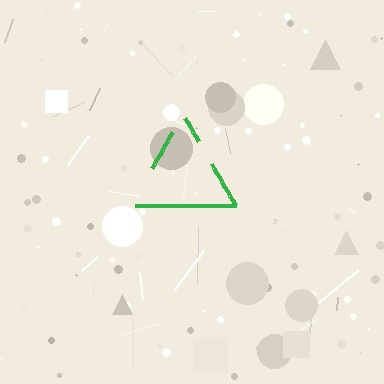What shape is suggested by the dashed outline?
The dashed outline suggests a triangle.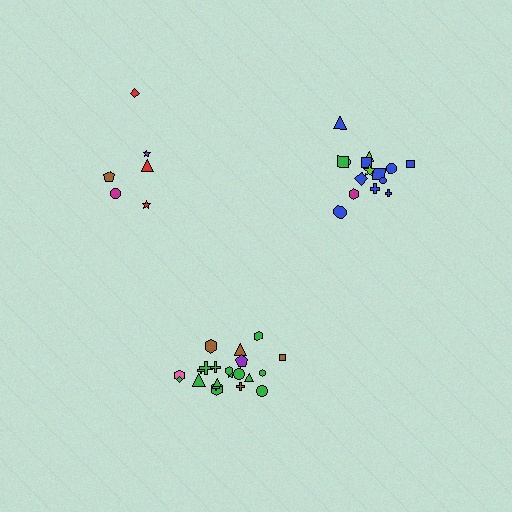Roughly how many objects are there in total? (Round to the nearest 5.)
Roughly 45 objects in total.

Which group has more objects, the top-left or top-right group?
The top-right group.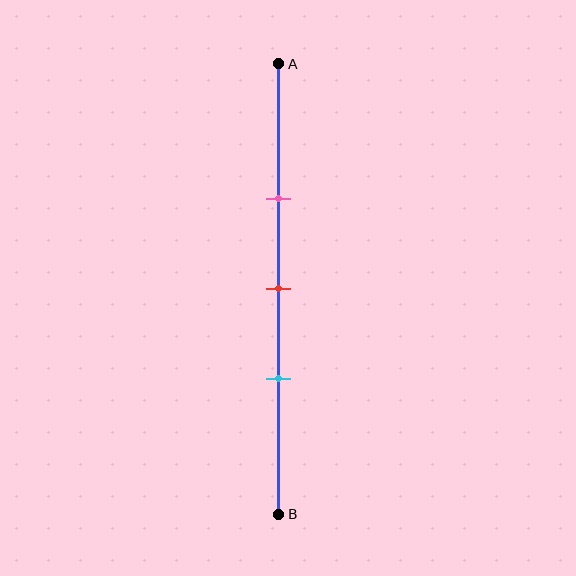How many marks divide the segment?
There are 3 marks dividing the segment.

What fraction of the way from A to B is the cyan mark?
The cyan mark is approximately 70% (0.7) of the way from A to B.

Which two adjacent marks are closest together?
The red and cyan marks are the closest adjacent pair.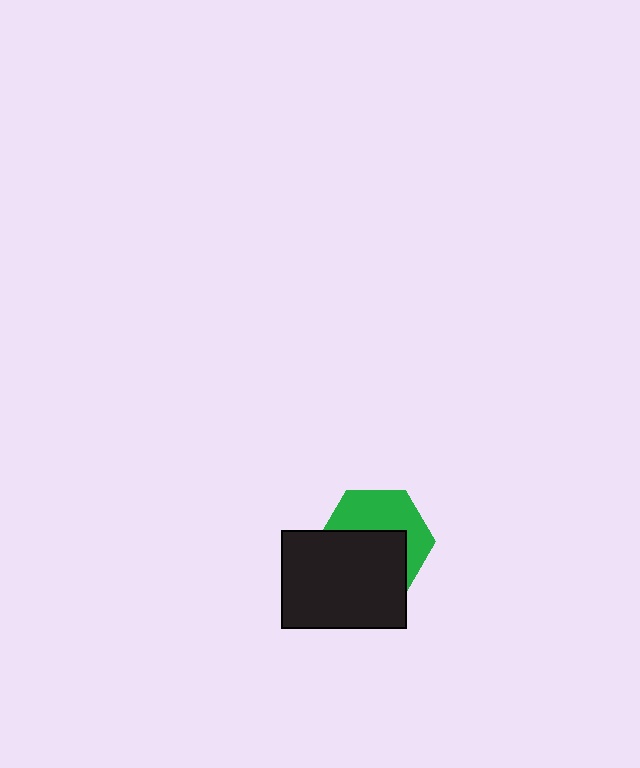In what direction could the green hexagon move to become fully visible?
The green hexagon could move up. That would shift it out from behind the black rectangle entirely.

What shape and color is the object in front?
The object in front is a black rectangle.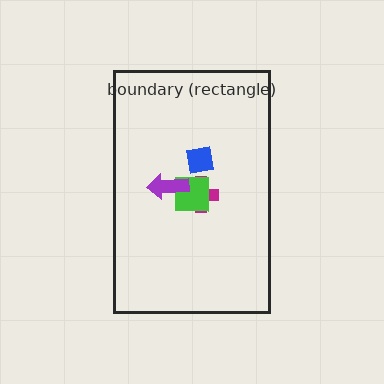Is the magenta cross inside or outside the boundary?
Inside.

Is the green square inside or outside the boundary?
Inside.